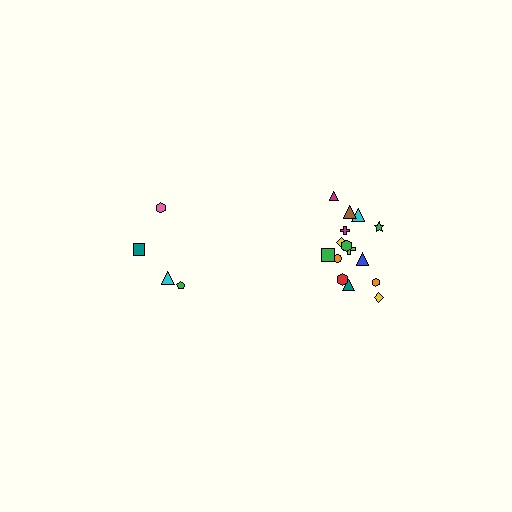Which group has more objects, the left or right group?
The right group.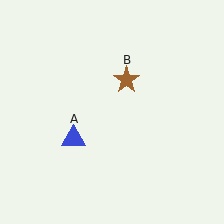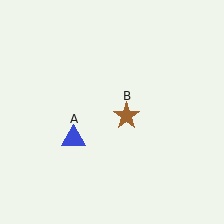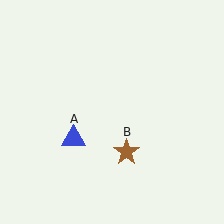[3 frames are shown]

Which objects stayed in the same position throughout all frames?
Blue triangle (object A) remained stationary.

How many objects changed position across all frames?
1 object changed position: brown star (object B).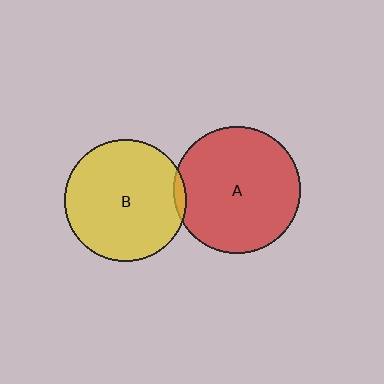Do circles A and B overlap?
Yes.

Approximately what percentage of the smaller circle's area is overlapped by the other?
Approximately 5%.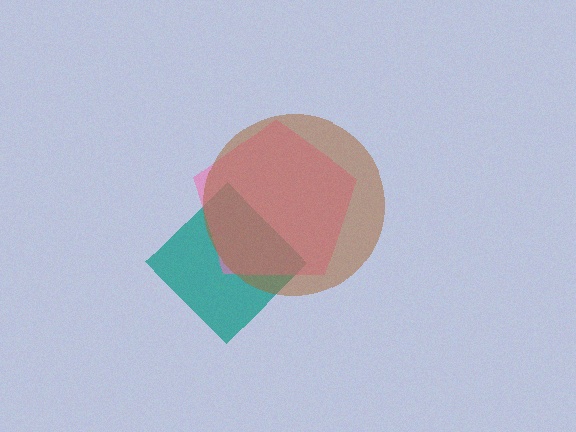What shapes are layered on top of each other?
The layered shapes are: a teal diamond, a pink pentagon, a brown circle.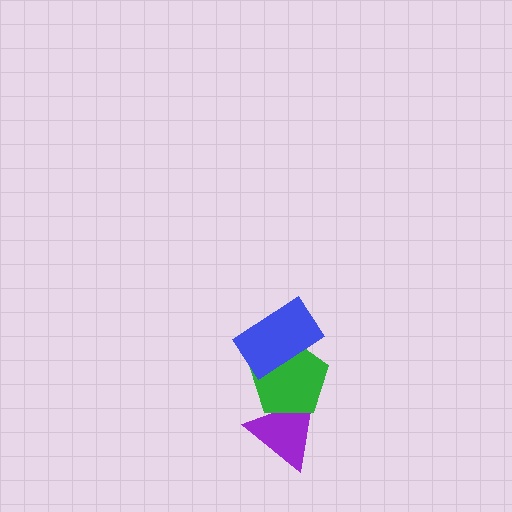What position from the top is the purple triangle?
The purple triangle is 3rd from the top.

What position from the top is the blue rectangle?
The blue rectangle is 1st from the top.